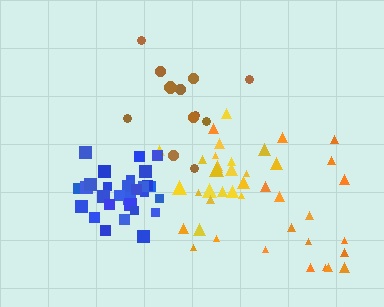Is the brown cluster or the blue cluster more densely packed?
Blue.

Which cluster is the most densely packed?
Blue.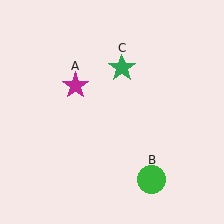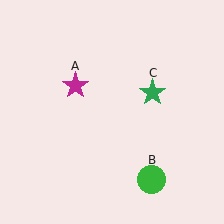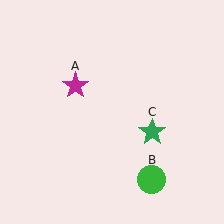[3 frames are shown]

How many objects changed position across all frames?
1 object changed position: green star (object C).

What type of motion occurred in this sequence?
The green star (object C) rotated clockwise around the center of the scene.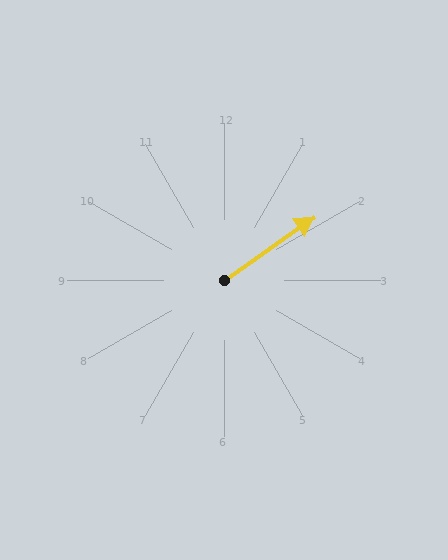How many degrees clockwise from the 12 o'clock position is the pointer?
Approximately 55 degrees.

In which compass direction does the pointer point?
Northeast.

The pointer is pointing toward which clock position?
Roughly 2 o'clock.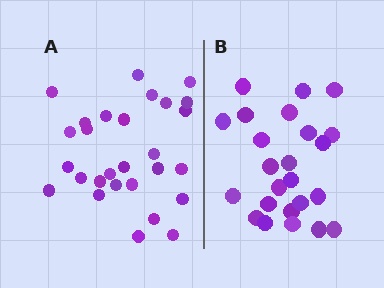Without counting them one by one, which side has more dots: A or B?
Region A (the left region) has more dots.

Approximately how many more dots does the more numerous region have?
Region A has about 4 more dots than region B.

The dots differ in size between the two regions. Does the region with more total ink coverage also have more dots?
No. Region B has more total ink coverage because its dots are larger, but region A actually contains more individual dots. Total area can be misleading — the number of items is what matters here.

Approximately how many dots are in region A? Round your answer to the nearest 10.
About 30 dots. (The exact count is 28, which rounds to 30.)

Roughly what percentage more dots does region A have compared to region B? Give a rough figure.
About 15% more.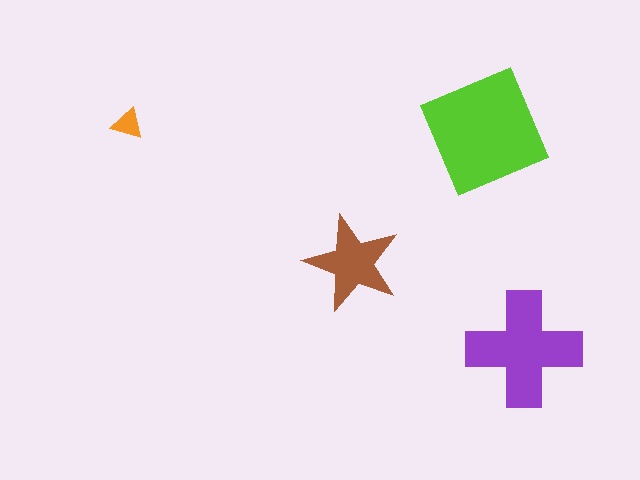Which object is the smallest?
The orange triangle.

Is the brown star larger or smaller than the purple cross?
Smaller.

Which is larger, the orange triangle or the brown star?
The brown star.